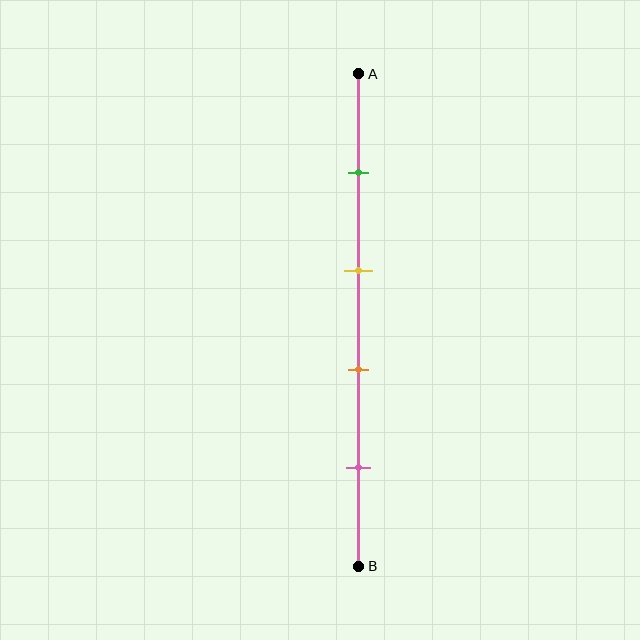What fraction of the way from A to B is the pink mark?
The pink mark is approximately 80% (0.8) of the way from A to B.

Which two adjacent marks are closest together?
The yellow and orange marks are the closest adjacent pair.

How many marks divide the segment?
There are 4 marks dividing the segment.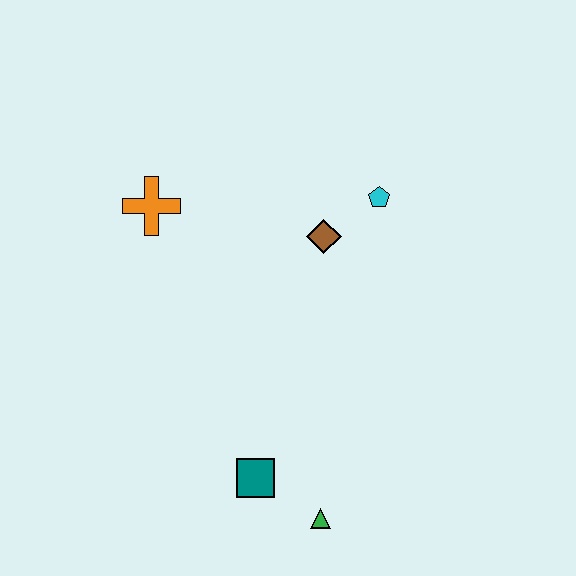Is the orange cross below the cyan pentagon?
Yes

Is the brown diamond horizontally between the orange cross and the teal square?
No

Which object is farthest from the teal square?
The cyan pentagon is farthest from the teal square.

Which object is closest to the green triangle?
The teal square is closest to the green triangle.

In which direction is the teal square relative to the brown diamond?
The teal square is below the brown diamond.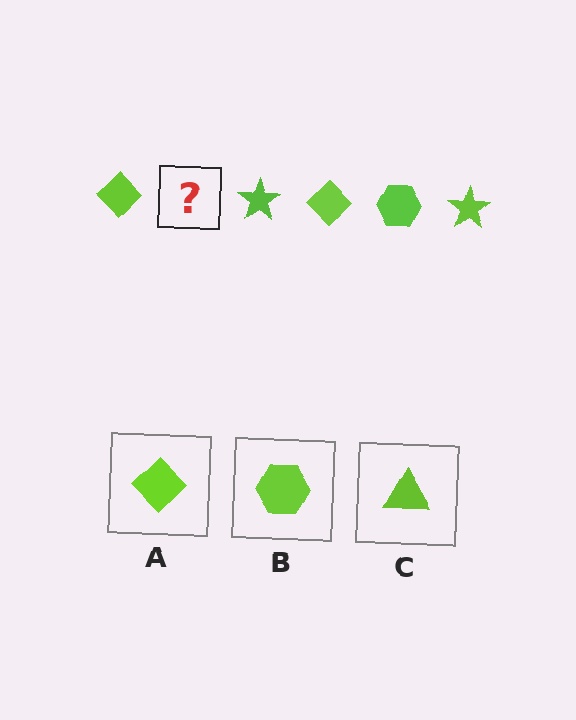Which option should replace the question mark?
Option B.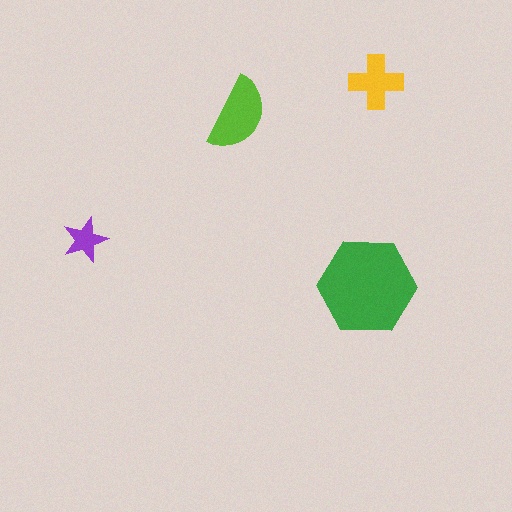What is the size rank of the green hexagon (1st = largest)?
1st.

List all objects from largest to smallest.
The green hexagon, the lime semicircle, the yellow cross, the purple star.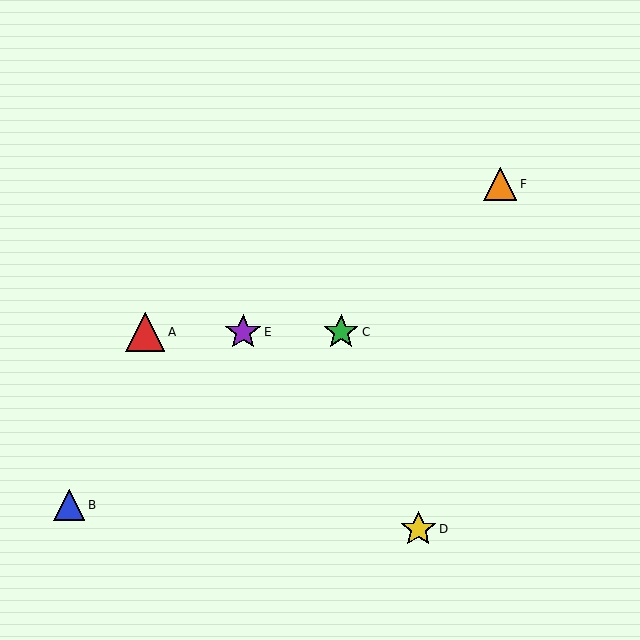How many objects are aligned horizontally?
3 objects (A, C, E) are aligned horizontally.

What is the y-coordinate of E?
Object E is at y≈332.